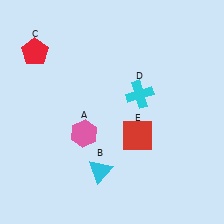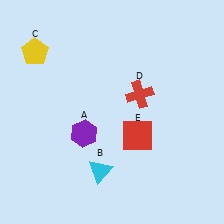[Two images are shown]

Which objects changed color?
A changed from pink to purple. C changed from red to yellow. D changed from cyan to red.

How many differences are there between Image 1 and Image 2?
There are 3 differences between the two images.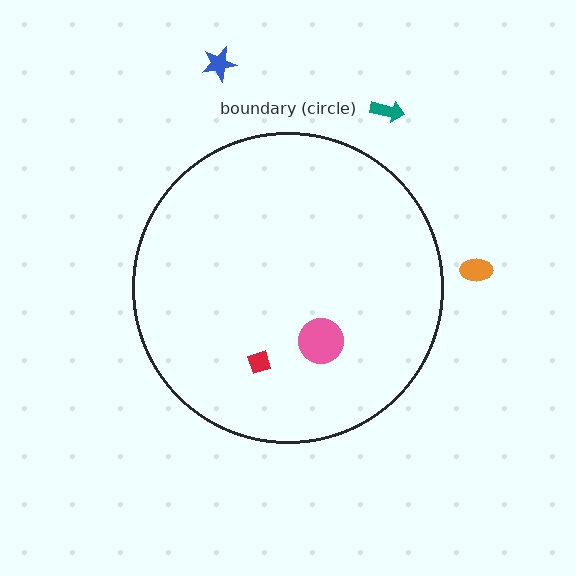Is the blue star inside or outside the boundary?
Outside.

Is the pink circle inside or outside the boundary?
Inside.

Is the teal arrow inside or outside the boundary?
Outside.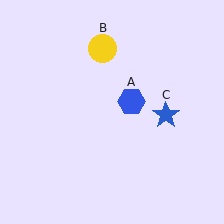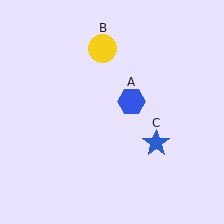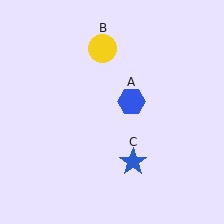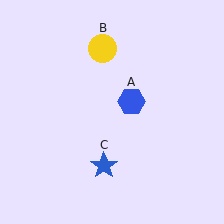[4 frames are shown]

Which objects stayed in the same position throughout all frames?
Blue hexagon (object A) and yellow circle (object B) remained stationary.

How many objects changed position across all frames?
1 object changed position: blue star (object C).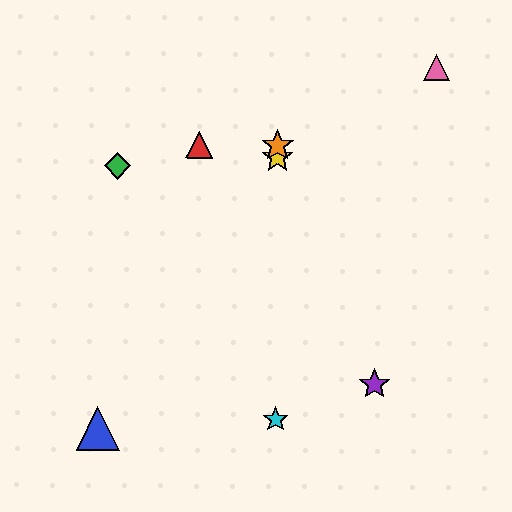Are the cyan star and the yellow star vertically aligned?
Yes, both are at x≈275.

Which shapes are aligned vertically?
The yellow star, the orange star, the cyan star are aligned vertically.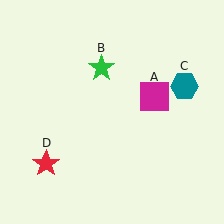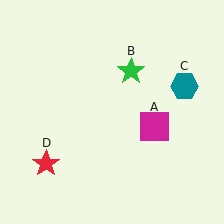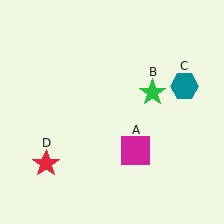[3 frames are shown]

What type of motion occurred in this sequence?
The magenta square (object A), green star (object B) rotated clockwise around the center of the scene.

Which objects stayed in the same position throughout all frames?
Teal hexagon (object C) and red star (object D) remained stationary.